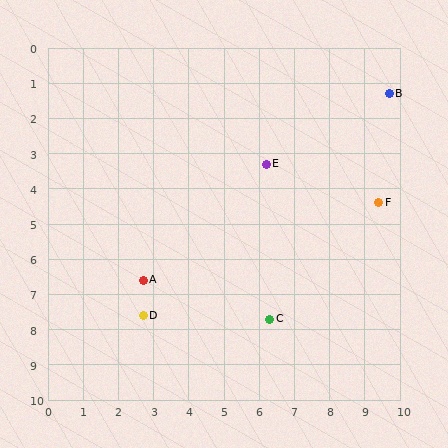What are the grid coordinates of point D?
Point D is at approximately (2.7, 7.6).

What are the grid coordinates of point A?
Point A is at approximately (2.7, 6.6).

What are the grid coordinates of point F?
Point F is at approximately (9.4, 4.4).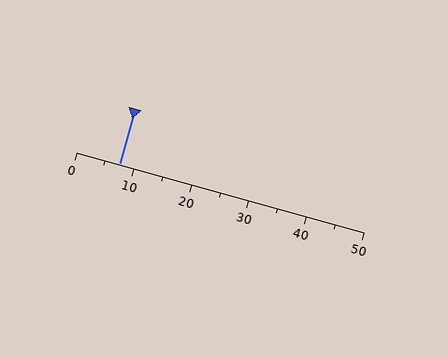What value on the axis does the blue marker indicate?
The marker indicates approximately 7.5.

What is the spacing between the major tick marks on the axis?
The major ticks are spaced 10 apart.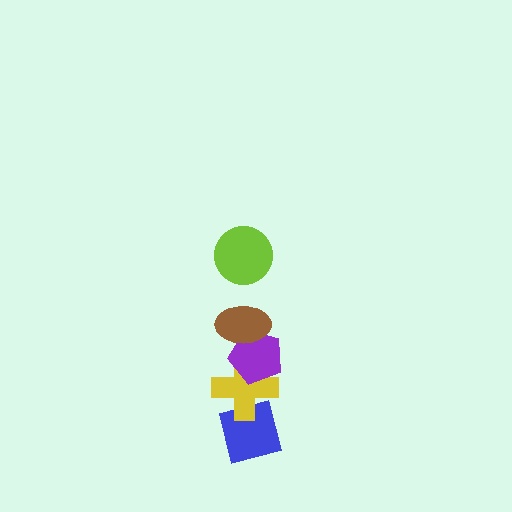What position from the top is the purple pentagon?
The purple pentagon is 3rd from the top.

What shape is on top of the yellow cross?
The purple pentagon is on top of the yellow cross.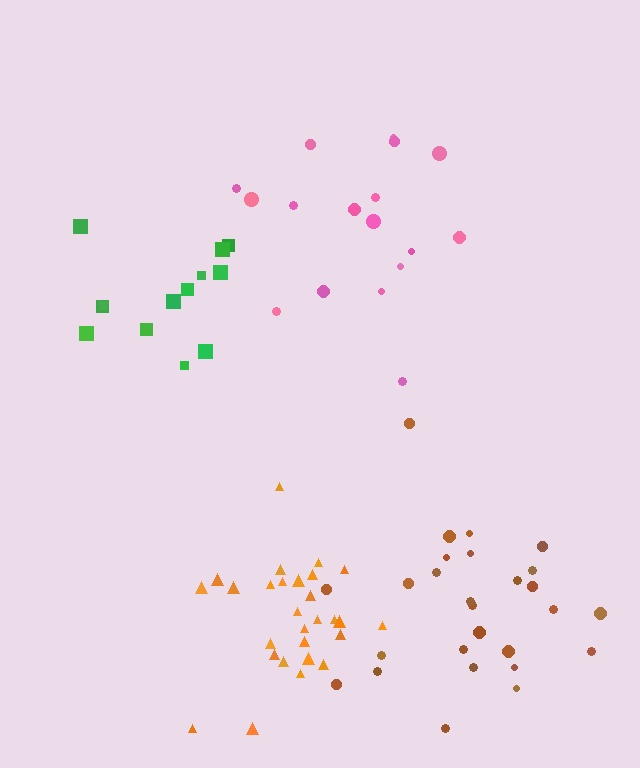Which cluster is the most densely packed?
Orange.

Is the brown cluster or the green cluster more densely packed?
Brown.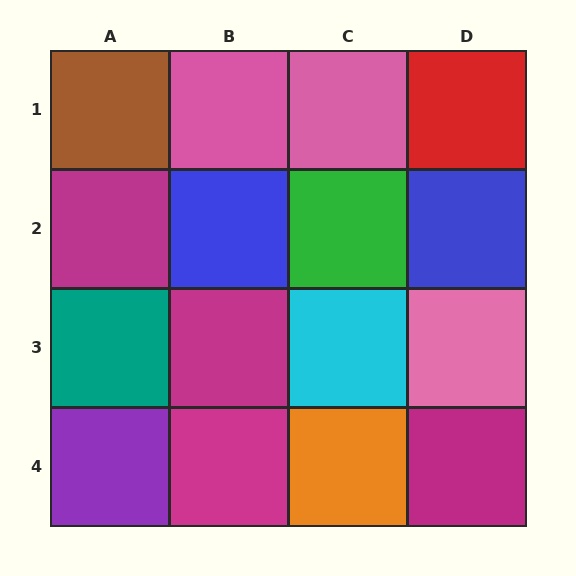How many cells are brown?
1 cell is brown.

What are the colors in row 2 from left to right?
Magenta, blue, green, blue.